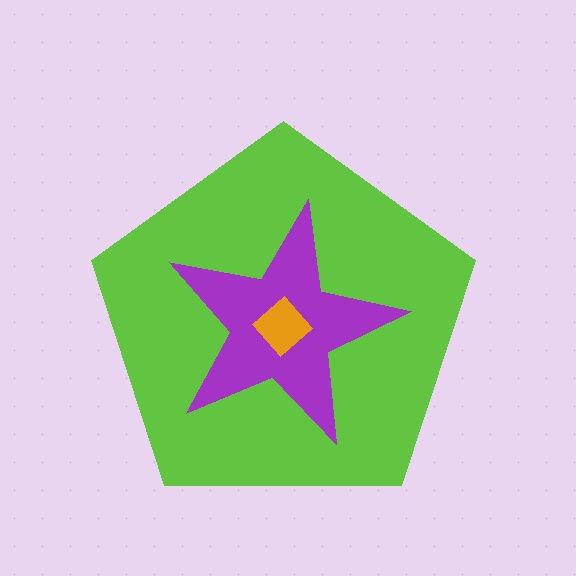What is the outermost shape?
The lime pentagon.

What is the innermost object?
The orange diamond.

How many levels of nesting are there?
3.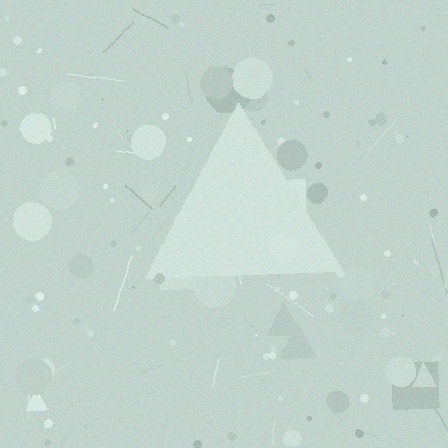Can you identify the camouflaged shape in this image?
The camouflaged shape is a triangle.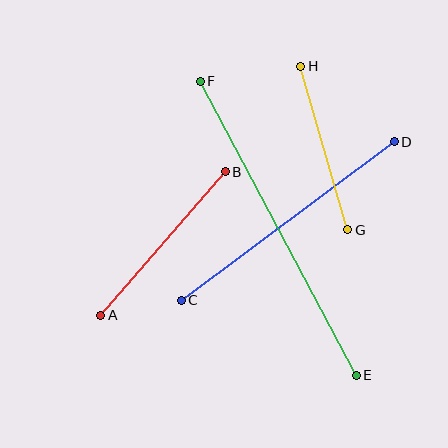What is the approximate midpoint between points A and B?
The midpoint is at approximately (163, 244) pixels.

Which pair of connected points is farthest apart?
Points E and F are farthest apart.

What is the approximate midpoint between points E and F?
The midpoint is at approximately (278, 228) pixels.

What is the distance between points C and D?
The distance is approximately 266 pixels.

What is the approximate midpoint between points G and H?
The midpoint is at approximately (324, 148) pixels.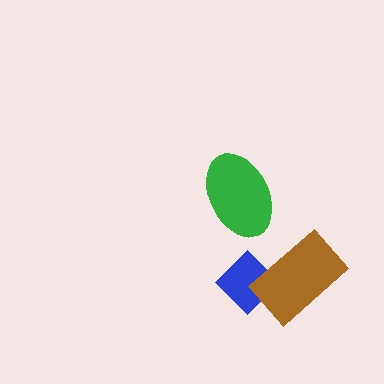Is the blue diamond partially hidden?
Yes, it is partially covered by another shape.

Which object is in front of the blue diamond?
The brown rectangle is in front of the blue diamond.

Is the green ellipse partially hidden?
No, no other shape covers it.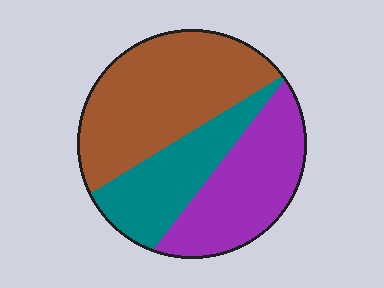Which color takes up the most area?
Brown, at roughly 45%.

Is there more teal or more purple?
Purple.